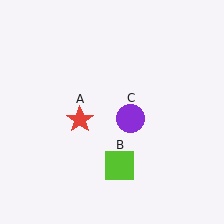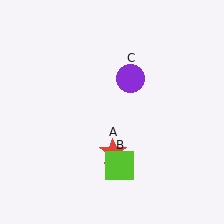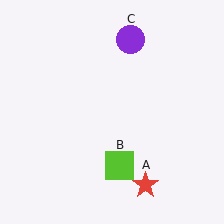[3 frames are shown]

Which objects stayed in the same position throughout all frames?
Lime square (object B) remained stationary.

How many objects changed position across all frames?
2 objects changed position: red star (object A), purple circle (object C).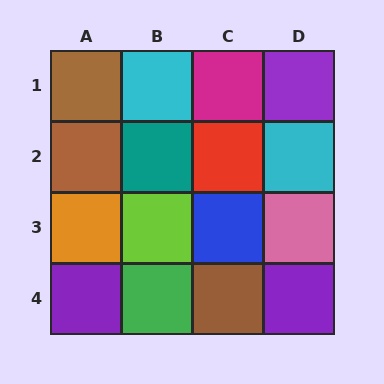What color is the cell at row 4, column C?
Brown.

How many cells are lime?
1 cell is lime.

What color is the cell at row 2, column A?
Brown.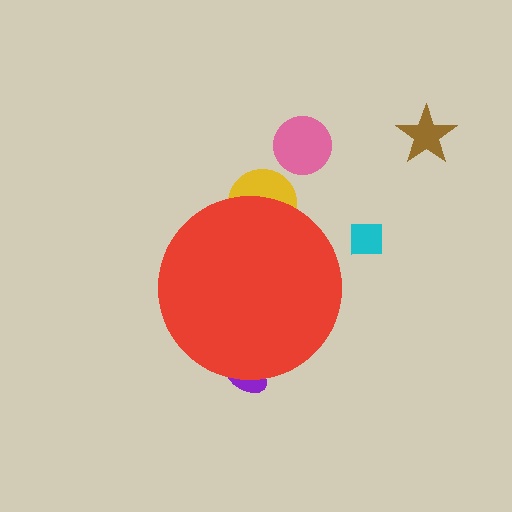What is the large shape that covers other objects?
A red circle.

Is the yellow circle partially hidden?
Yes, the yellow circle is partially hidden behind the red circle.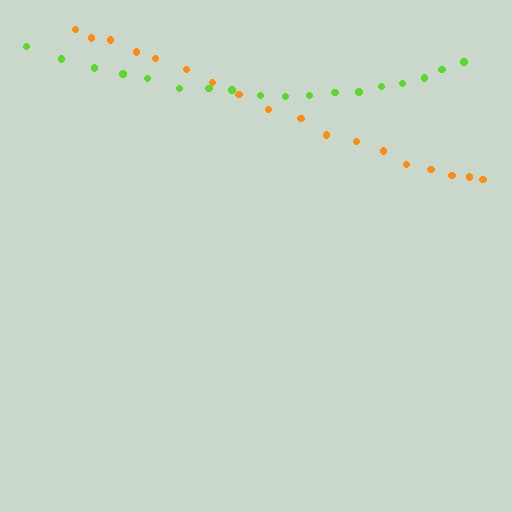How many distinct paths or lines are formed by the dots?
There are 2 distinct paths.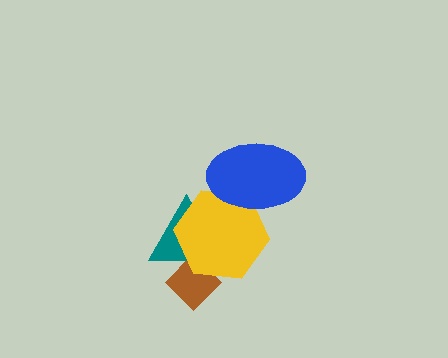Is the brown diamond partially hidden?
Yes, it is partially covered by another shape.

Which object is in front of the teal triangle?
The yellow hexagon is in front of the teal triangle.